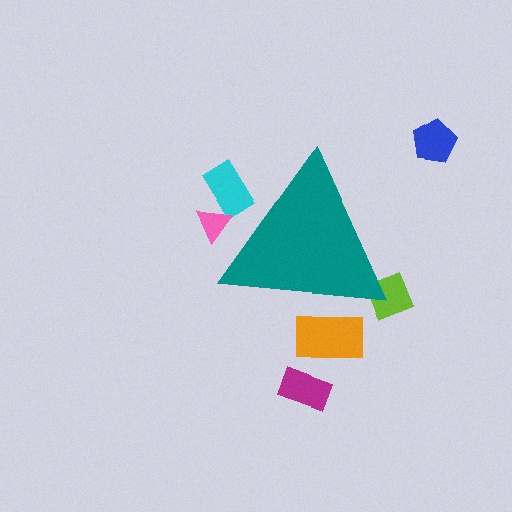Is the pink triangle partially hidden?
Yes, the pink triangle is partially hidden behind the teal triangle.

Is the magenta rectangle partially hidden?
No, the magenta rectangle is fully visible.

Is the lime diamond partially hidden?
Yes, the lime diamond is partially hidden behind the teal triangle.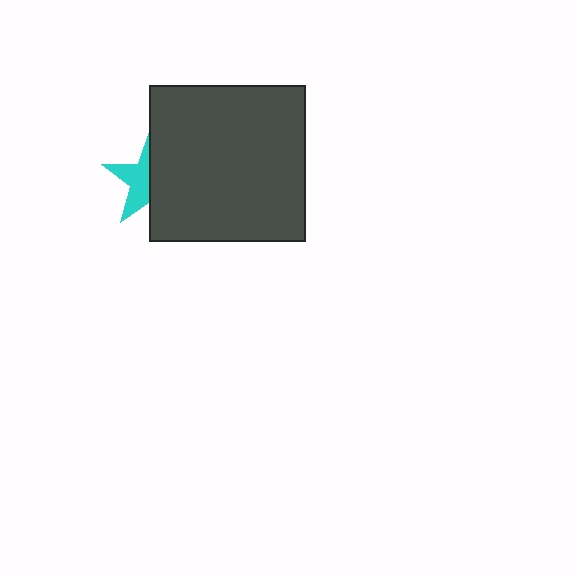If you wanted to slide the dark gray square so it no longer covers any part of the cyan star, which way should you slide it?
Slide it right — that is the most direct way to separate the two shapes.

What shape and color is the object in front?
The object in front is a dark gray square.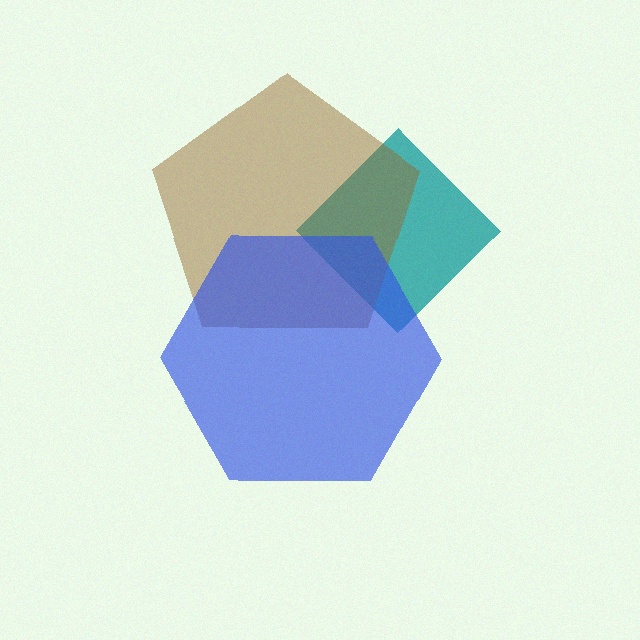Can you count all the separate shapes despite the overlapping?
Yes, there are 3 separate shapes.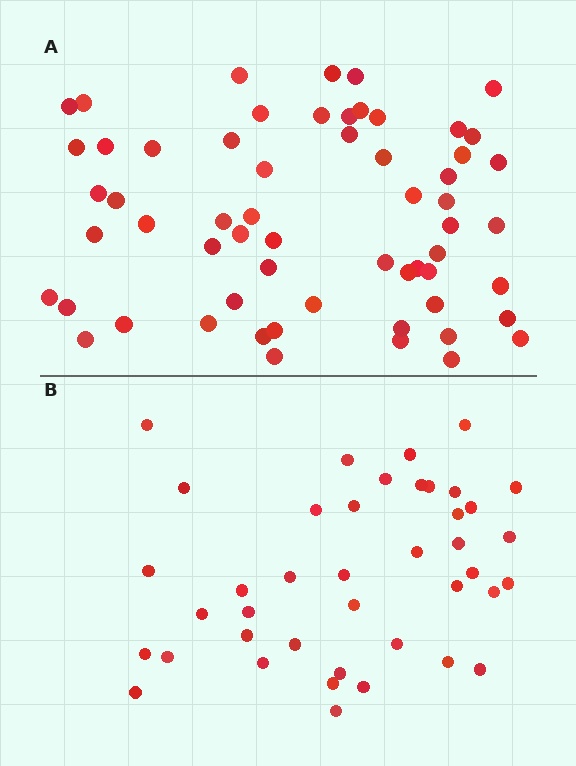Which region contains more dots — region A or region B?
Region A (the top region) has more dots.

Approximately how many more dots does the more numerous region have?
Region A has approximately 20 more dots than region B.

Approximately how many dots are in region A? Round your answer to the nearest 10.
About 60 dots.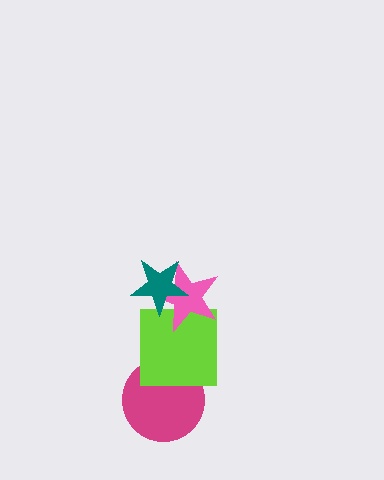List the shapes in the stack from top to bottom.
From top to bottom: the teal star, the pink star, the lime square, the magenta circle.